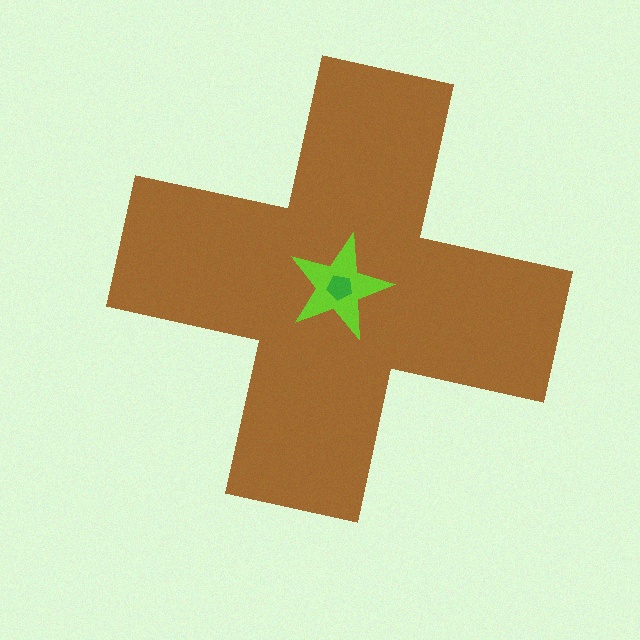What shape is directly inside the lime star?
The green pentagon.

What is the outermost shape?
The brown cross.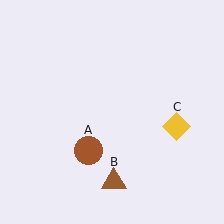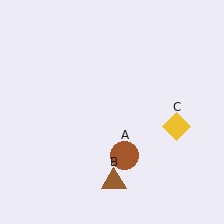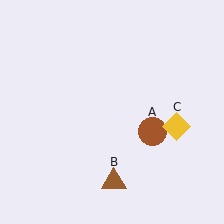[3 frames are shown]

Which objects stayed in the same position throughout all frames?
Brown triangle (object B) and yellow diamond (object C) remained stationary.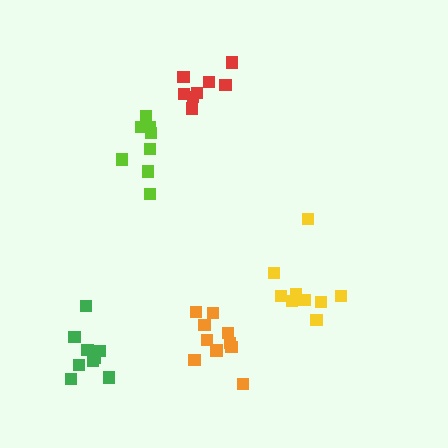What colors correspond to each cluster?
The clusters are colored: red, green, orange, lime, yellow.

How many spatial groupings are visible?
There are 5 spatial groupings.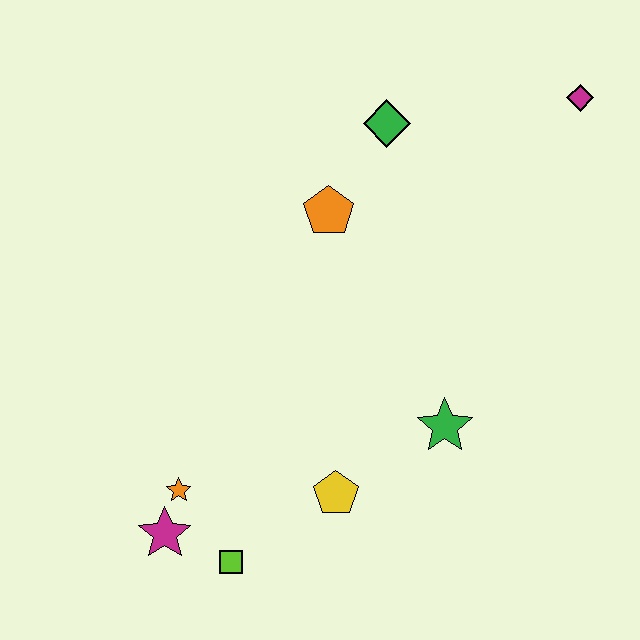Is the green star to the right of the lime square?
Yes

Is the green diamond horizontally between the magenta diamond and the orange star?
Yes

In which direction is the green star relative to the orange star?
The green star is to the right of the orange star.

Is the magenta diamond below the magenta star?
No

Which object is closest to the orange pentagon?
The green diamond is closest to the orange pentagon.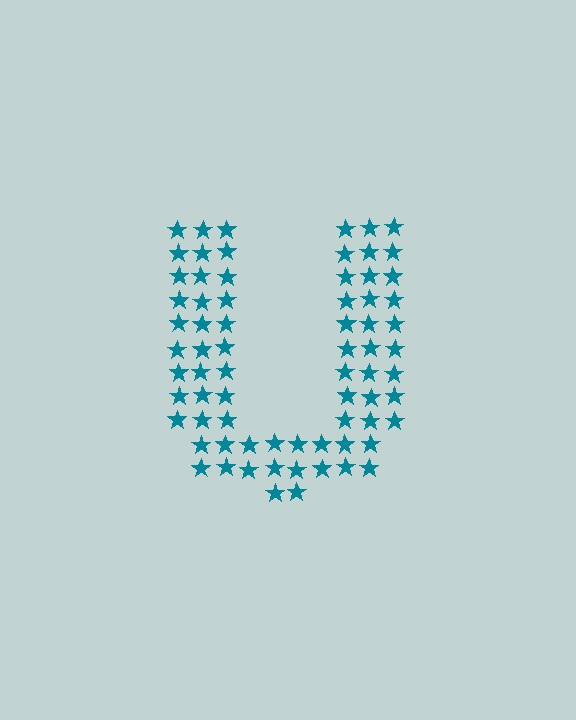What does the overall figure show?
The overall figure shows the letter U.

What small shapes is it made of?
It is made of small stars.